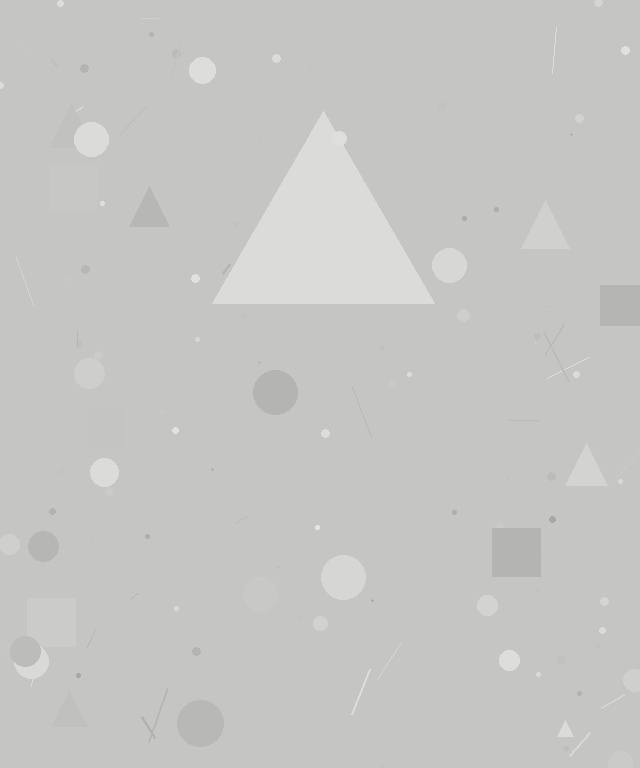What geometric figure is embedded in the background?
A triangle is embedded in the background.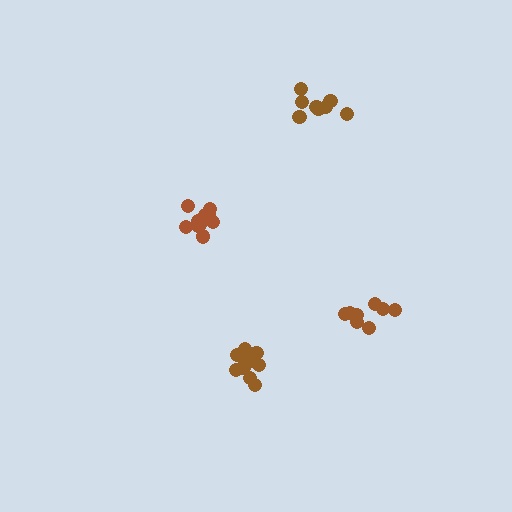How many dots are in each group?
Group 1: 10 dots, Group 2: 8 dots, Group 3: 11 dots, Group 4: 9 dots (38 total).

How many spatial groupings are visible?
There are 4 spatial groupings.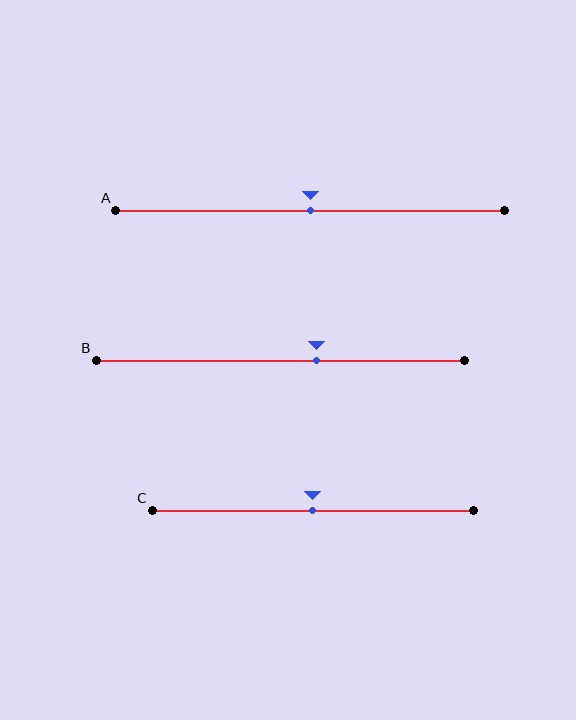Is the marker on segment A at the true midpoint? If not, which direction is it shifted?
Yes, the marker on segment A is at the true midpoint.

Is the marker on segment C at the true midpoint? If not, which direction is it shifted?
Yes, the marker on segment C is at the true midpoint.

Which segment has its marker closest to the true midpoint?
Segment A has its marker closest to the true midpoint.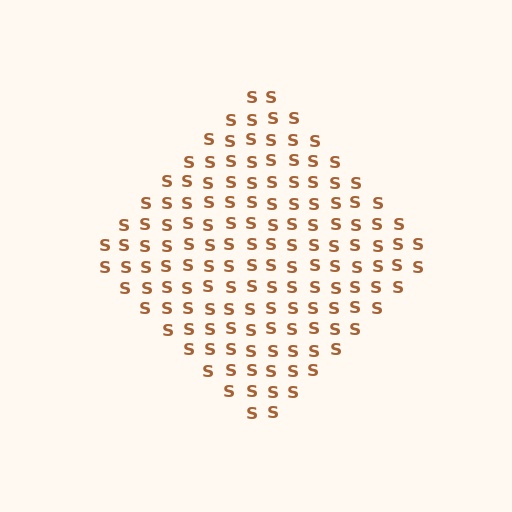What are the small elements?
The small elements are letter S's.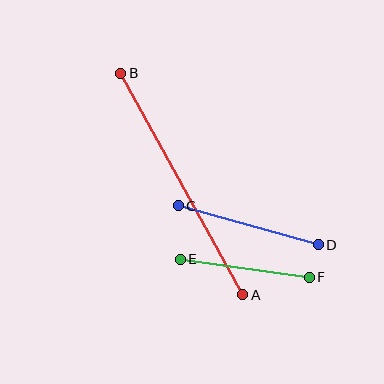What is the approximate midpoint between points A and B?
The midpoint is at approximately (182, 184) pixels.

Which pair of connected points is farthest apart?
Points A and B are farthest apart.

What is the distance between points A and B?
The distance is approximately 253 pixels.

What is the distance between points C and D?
The distance is approximately 145 pixels.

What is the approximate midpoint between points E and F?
The midpoint is at approximately (245, 268) pixels.